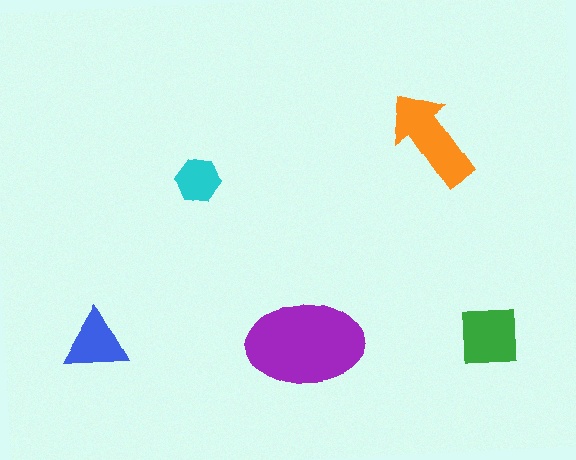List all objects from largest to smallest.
The purple ellipse, the orange arrow, the green square, the blue triangle, the cyan hexagon.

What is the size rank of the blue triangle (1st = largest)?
4th.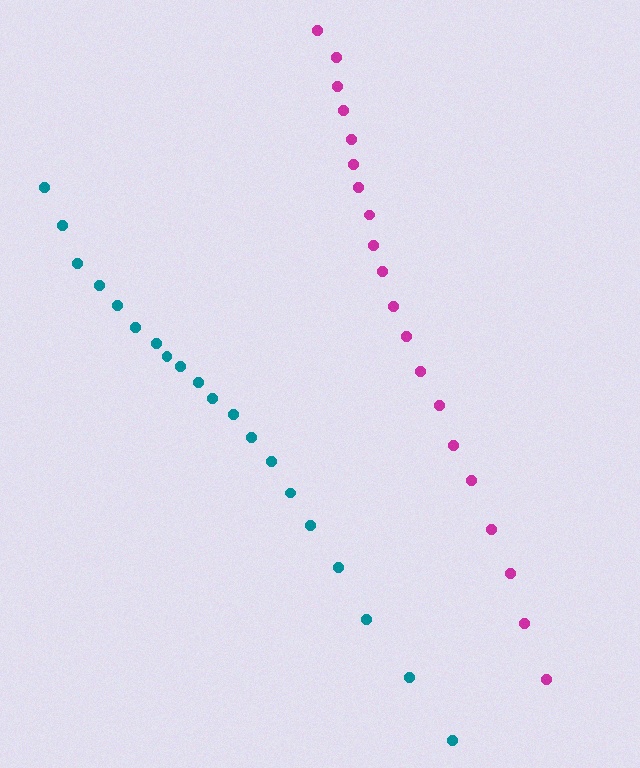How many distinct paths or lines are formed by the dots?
There are 2 distinct paths.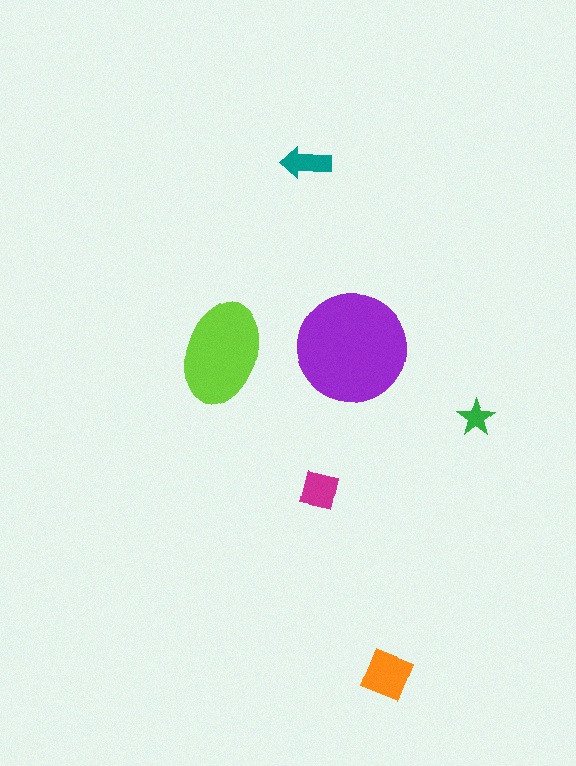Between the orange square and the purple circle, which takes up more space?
The purple circle.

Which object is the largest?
The purple circle.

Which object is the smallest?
The green star.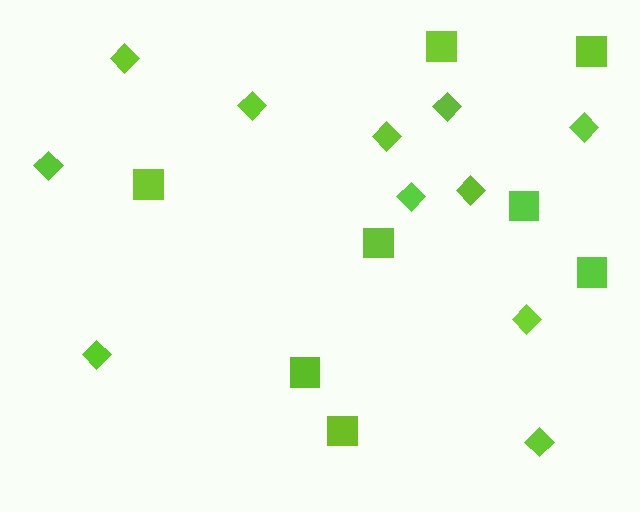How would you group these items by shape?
There are 2 groups: one group of diamonds (11) and one group of squares (8).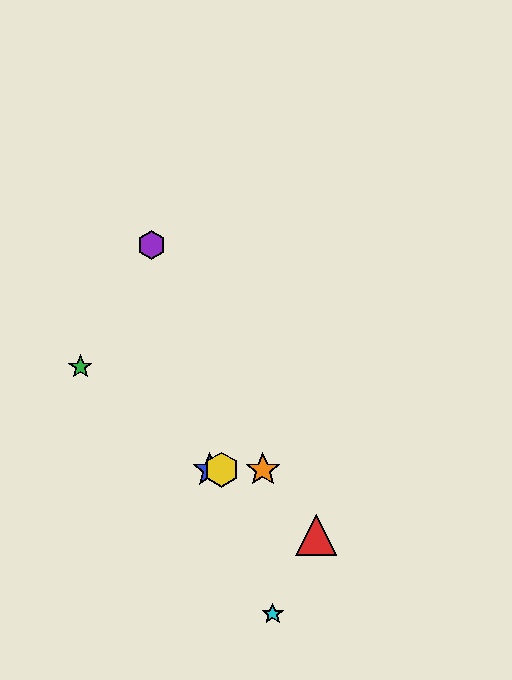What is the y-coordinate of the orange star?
The orange star is at y≈470.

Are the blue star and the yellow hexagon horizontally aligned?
Yes, both are at y≈470.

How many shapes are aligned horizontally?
3 shapes (the blue star, the yellow hexagon, the orange star) are aligned horizontally.